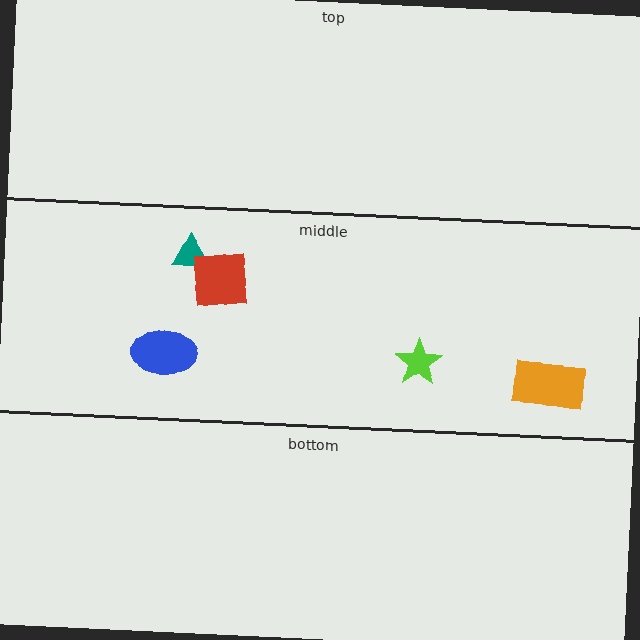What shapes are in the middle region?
The teal triangle, the red square, the blue ellipse, the orange rectangle, the lime star.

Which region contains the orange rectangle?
The middle region.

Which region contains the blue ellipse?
The middle region.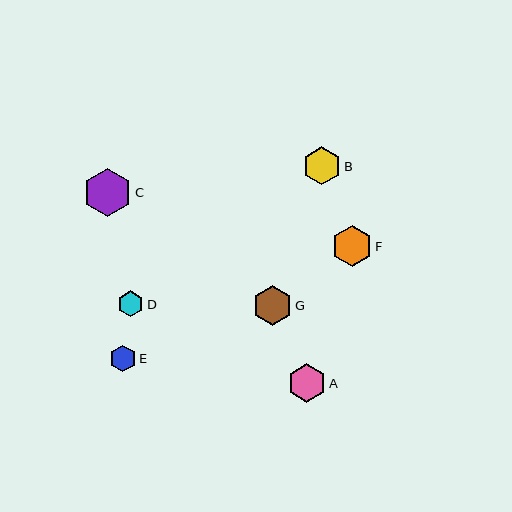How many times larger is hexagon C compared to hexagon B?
Hexagon C is approximately 1.3 times the size of hexagon B.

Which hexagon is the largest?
Hexagon C is the largest with a size of approximately 49 pixels.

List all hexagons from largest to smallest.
From largest to smallest: C, F, G, A, B, E, D.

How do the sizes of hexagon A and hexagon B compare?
Hexagon A and hexagon B are approximately the same size.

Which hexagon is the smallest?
Hexagon D is the smallest with a size of approximately 26 pixels.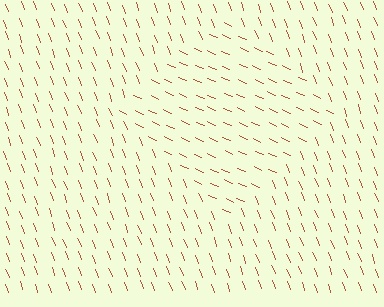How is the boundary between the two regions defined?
The boundary is defined purely by a change in line orientation (approximately 45 degrees difference). All lines are the same color and thickness.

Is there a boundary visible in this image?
Yes, there is a texture boundary formed by a change in line orientation.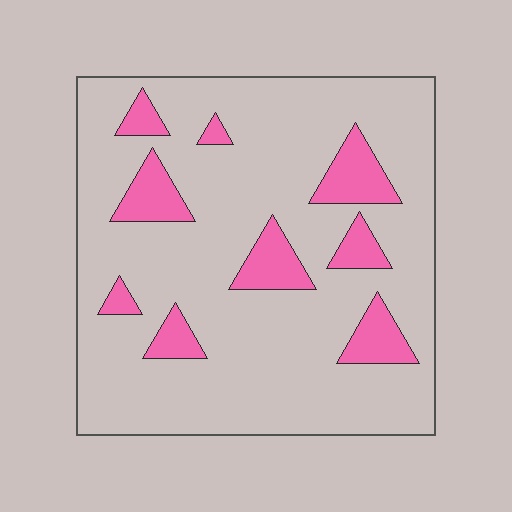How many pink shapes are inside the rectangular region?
9.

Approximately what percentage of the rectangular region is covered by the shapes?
Approximately 15%.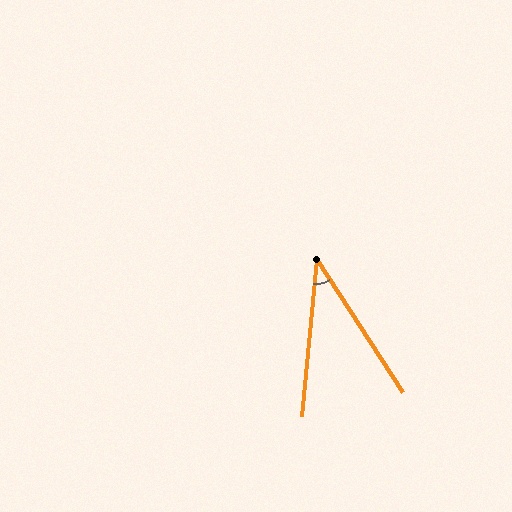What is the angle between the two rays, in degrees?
Approximately 38 degrees.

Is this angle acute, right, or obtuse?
It is acute.